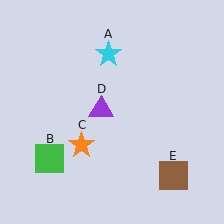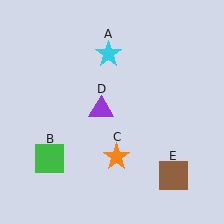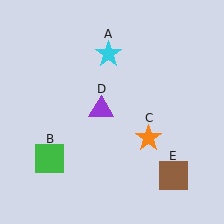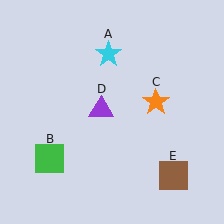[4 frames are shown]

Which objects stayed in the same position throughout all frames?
Cyan star (object A) and green square (object B) and purple triangle (object D) and brown square (object E) remained stationary.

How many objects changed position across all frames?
1 object changed position: orange star (object C).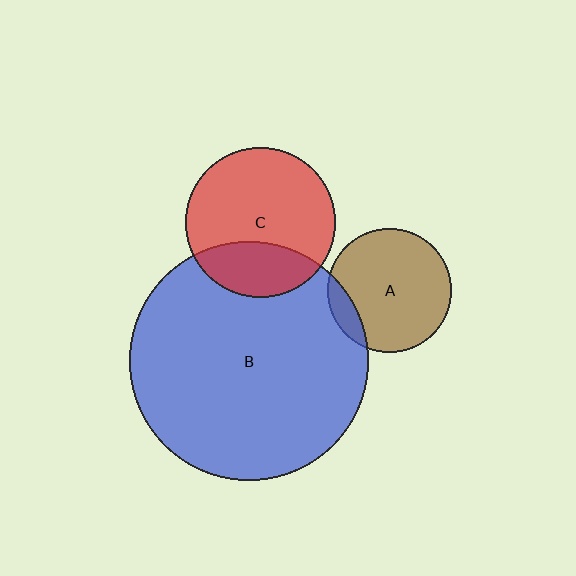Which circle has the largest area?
Circle B (blue).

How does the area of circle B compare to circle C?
Approximately 2.5 times.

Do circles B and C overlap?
Yes.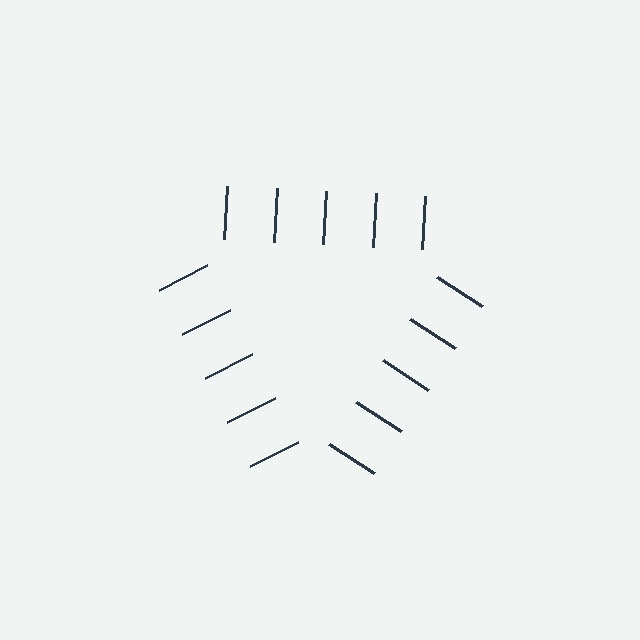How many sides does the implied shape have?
3 sides — the line-ends trace a triangle.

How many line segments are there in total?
15 — 5 along each of the 3 edges.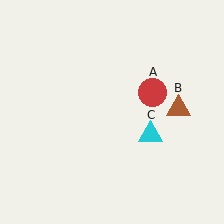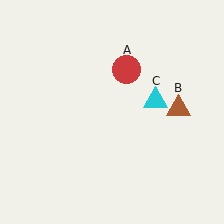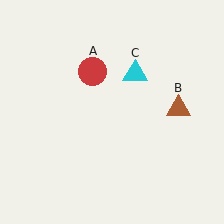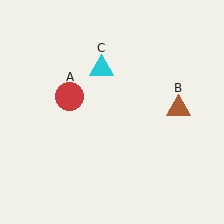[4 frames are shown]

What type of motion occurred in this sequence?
The red circle (object A), cyan triangle (object C) rotated counterclockwise around the center of the scene.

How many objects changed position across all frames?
2 objects changed position: red circle (object A), cyan triangle (object C).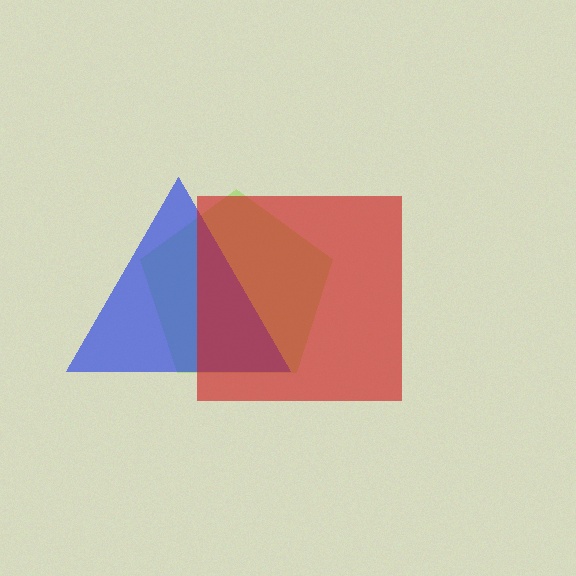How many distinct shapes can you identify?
There are 3 distinct shapes: a lime pentagon, a blue triangle, a red square.